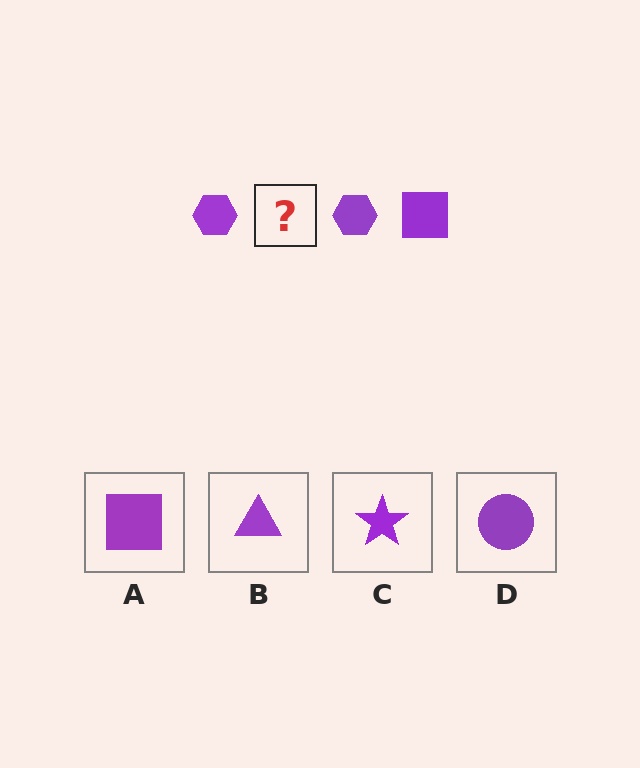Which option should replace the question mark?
Option A.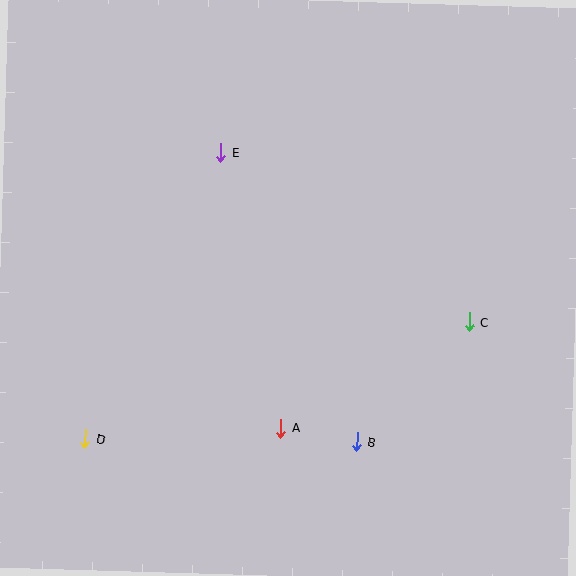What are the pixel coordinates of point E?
Point E is at (221, 153).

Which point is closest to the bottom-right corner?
Point B is closest to the bottom-right corner.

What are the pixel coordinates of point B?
Point B is at (357, 442).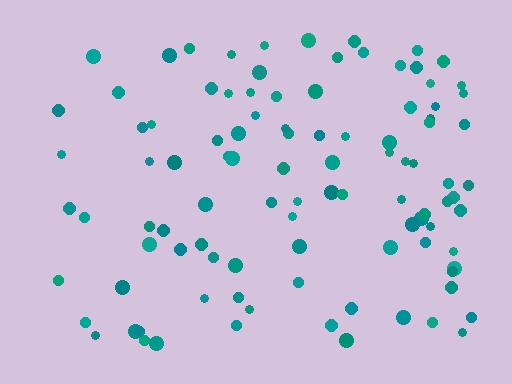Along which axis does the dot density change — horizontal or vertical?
Horizontal.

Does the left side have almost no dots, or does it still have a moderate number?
Still a moderate number, just noticeably fewer than the right.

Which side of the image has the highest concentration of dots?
The right.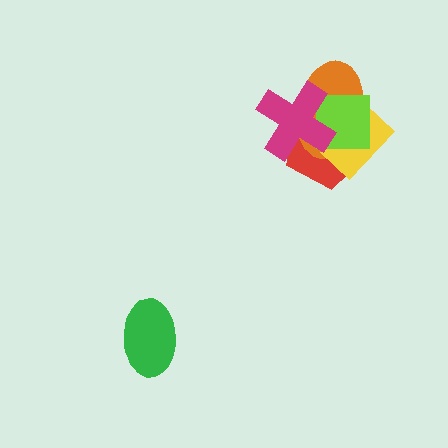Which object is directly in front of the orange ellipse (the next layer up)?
The yellow rectangle is directly in front of the orange ellipse.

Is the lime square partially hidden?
Yes, it is partially covered by another shape.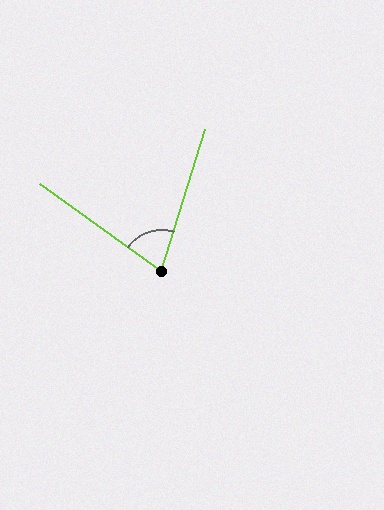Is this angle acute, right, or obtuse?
It is acute.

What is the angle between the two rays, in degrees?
Approximately 71 degrees.